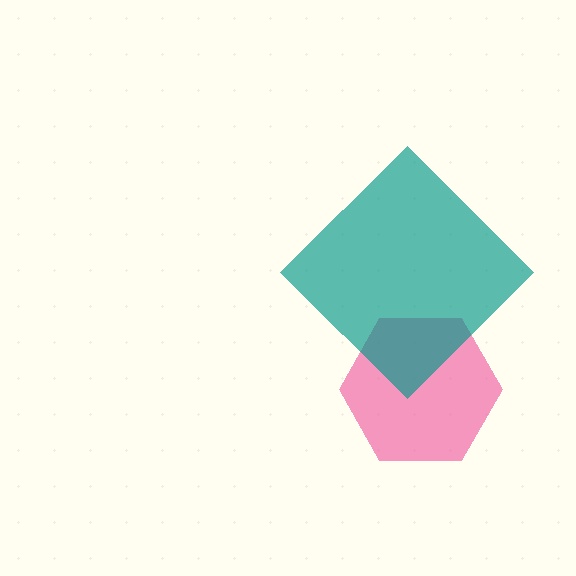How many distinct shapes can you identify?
There are 2 distinct shapes: a pink hexagon, a teal diamond.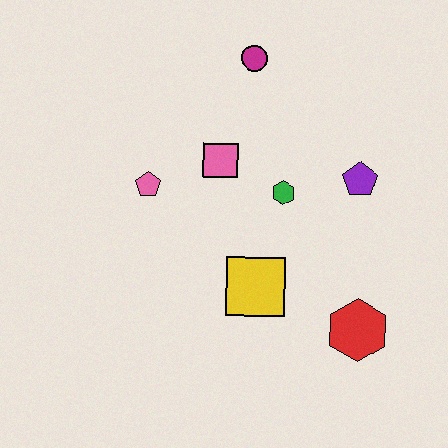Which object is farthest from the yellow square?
The magenta circle is farthest from the yellow square.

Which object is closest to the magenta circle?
The pink square is closest to the magenta circle.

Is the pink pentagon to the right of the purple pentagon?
No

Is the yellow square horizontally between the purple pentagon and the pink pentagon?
Yes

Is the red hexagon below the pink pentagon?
Yes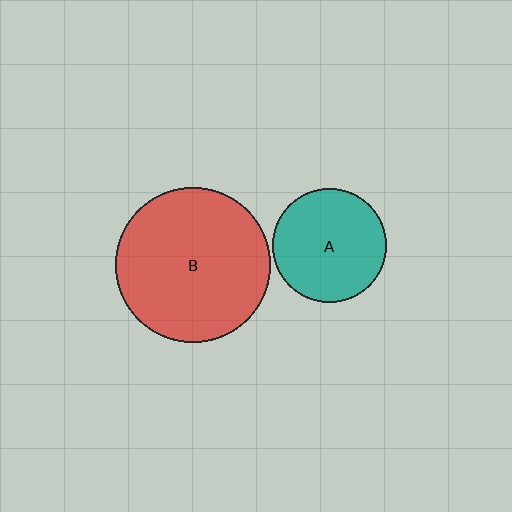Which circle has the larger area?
Circle B (red).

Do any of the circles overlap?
No, none of the circles overlap.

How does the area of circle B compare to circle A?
Approximately 1.9 times.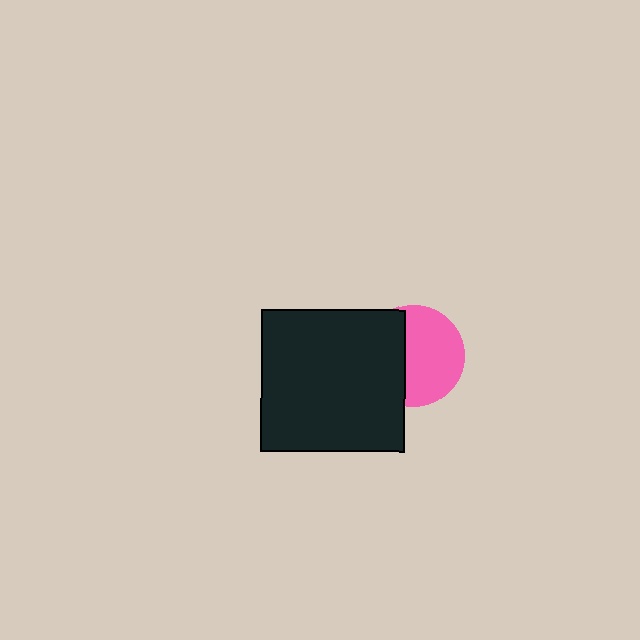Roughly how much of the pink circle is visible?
About half of it is visible (roughly 61%).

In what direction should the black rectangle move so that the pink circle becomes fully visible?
The black rectangle should move left. That is the shortest direction to clear the overlap and leave the pink circle fully visible.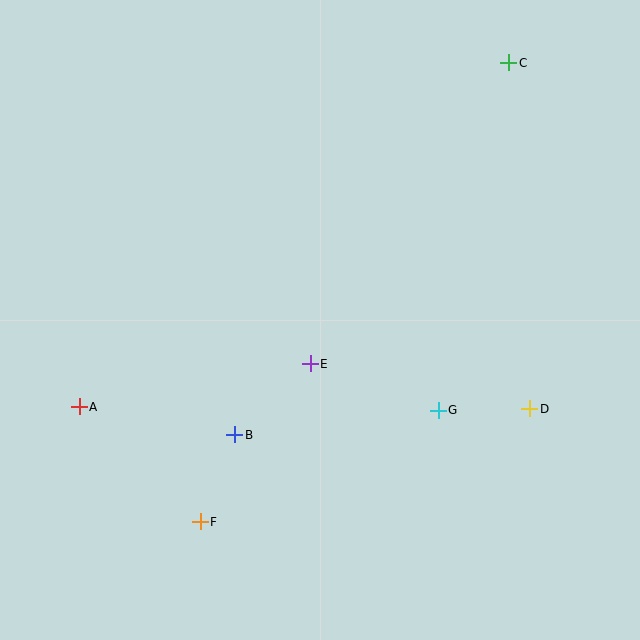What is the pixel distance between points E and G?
The distance between E and G is 136 pixels.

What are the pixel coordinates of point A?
Point A is at (79, 407).